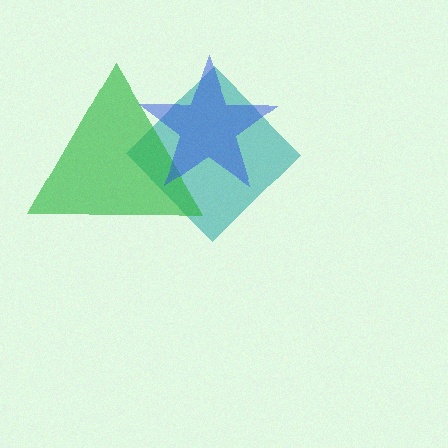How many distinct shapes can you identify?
There are 3 distinct shapes: a teal diamond, a green triangle, a blue star.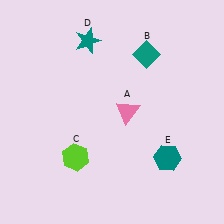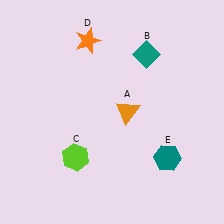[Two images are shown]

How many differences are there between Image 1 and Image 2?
There are 2 differences between the two images.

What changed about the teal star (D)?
In Image 1, D is teal. In Image 2, it changed to orange.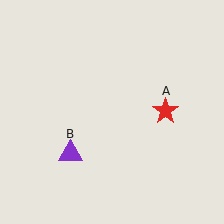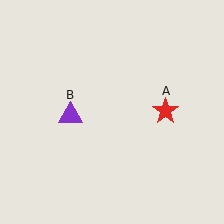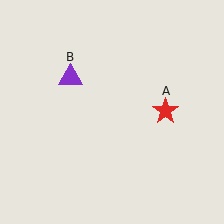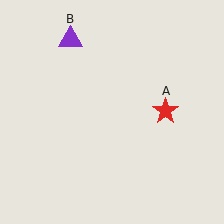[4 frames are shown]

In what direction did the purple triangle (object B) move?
The purple triangle (object B) moved up.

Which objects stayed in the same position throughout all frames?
Red star (object A) remained stationary.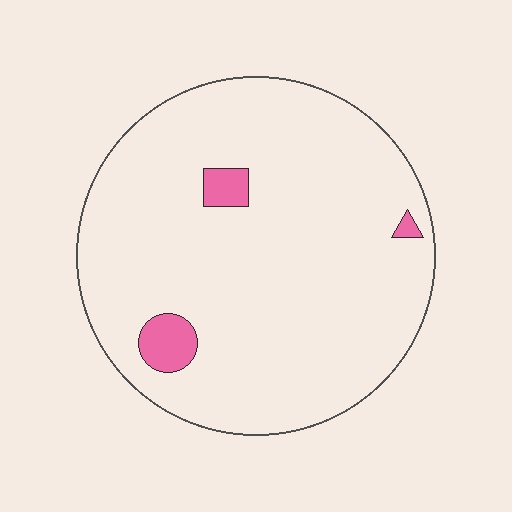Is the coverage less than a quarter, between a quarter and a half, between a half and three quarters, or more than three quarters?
Less than a quarter.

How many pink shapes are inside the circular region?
3.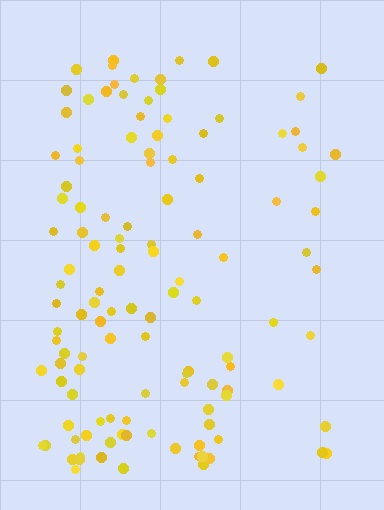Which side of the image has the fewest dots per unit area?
The right.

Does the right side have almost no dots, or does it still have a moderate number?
Still a moderate number, just noticeably fewer than the left.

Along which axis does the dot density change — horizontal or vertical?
Horizontal.